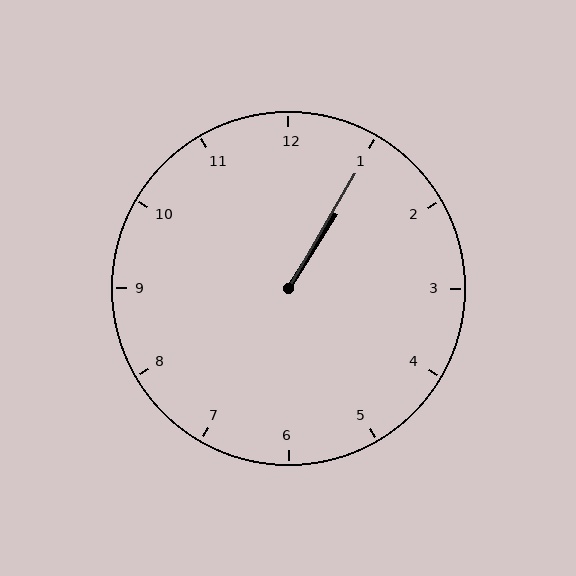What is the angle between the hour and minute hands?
Approximately 2 degrees.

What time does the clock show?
1:05.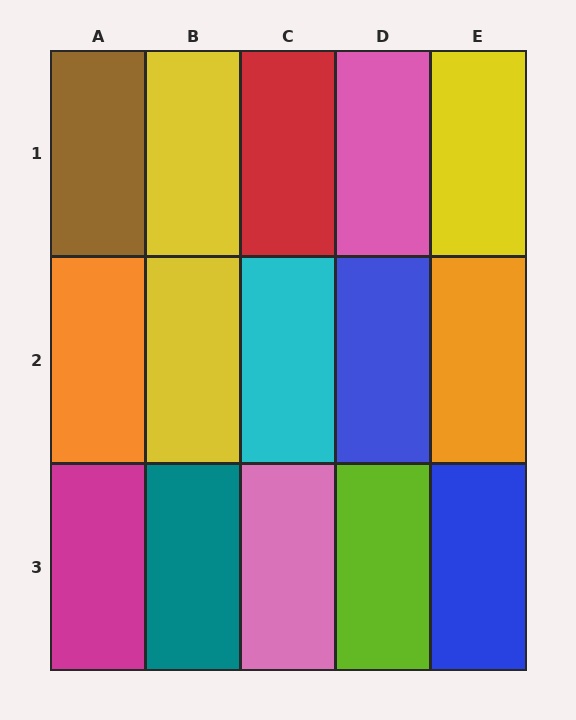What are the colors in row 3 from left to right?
Magenta, teal, pink, lime, blue.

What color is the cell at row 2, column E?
Orange.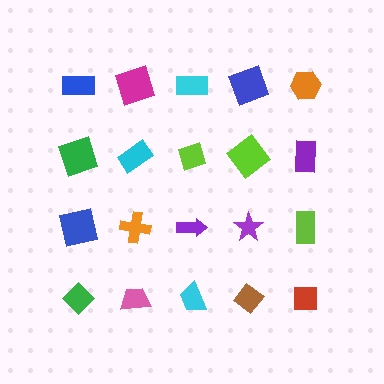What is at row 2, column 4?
A lime diamond.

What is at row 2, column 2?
A cyan rectangle.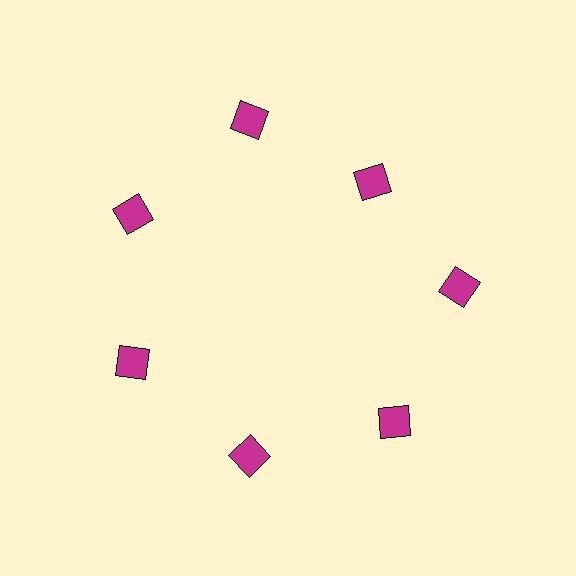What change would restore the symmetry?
The symmetry would be restored by moving it outward, back onto the ring so that all 7 squares sit at equal angles and equal distance from the center.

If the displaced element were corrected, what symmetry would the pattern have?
It would have 7-fold rotational symmetry — the pattern would map onto itself every 51 degrees.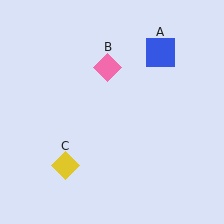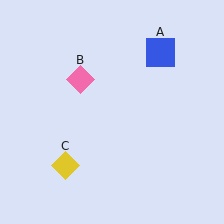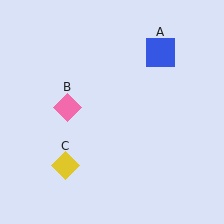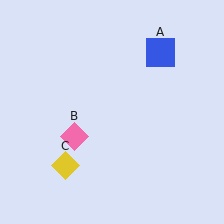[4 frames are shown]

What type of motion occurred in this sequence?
The pink diamond (object B) rotated counterclockwise around the center of the scene.